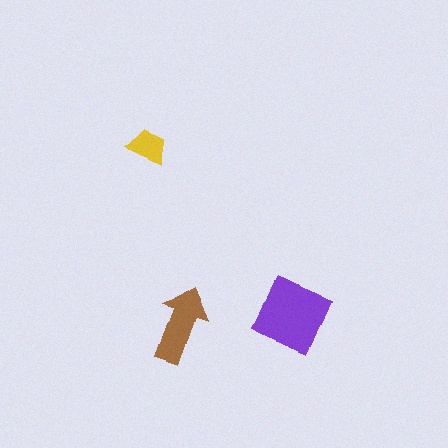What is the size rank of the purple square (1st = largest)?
1st.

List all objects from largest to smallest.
The purple square, the brown arrow, the yellow trapezoid.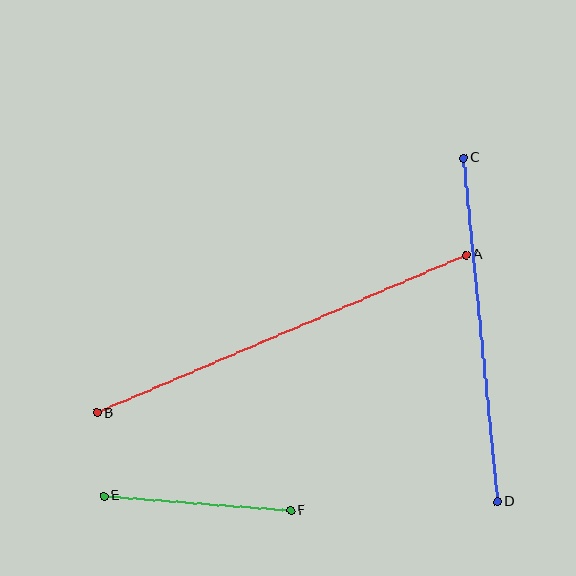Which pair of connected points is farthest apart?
Points A and B are farthest apart.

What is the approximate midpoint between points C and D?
The midpoint is at approximately (480, 330) pixels.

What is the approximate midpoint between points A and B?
The midpoint is at approximately (281, 334) pixels.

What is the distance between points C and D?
The distance is approximately 345 pixels.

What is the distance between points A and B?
The distance is approximately 401 pixels.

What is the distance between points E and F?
The distance is approximately 188 pixels.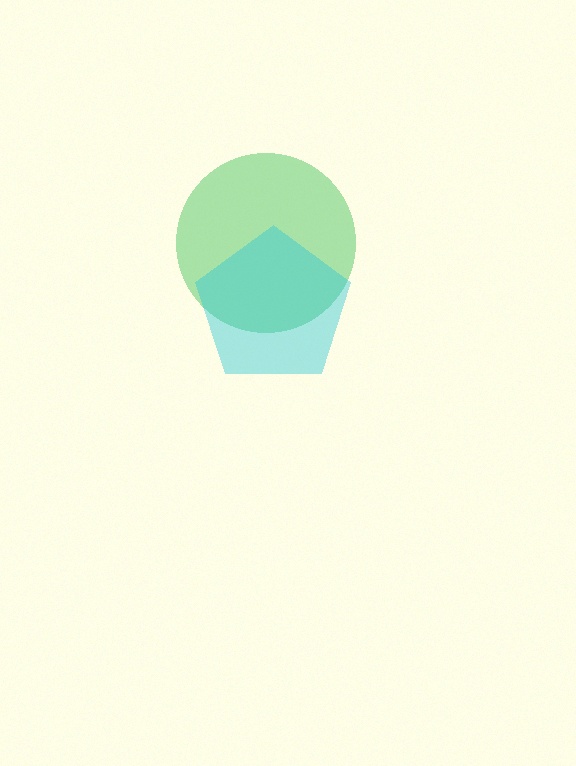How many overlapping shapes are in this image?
There are 2 overlapping shapes in the image.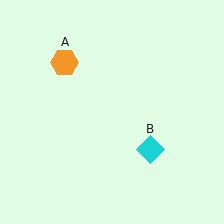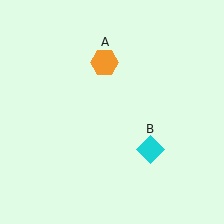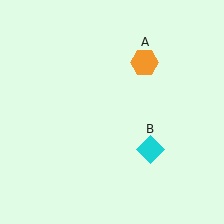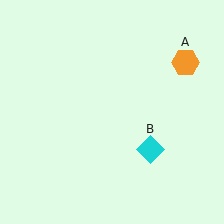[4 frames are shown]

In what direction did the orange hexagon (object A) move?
The orange hexagon (object A) moved right.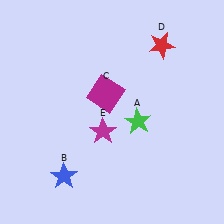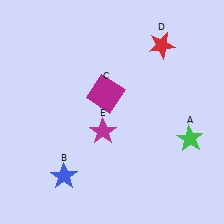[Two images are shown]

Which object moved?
The green star (A) moved right.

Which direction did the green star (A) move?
The green star (A) moved right.